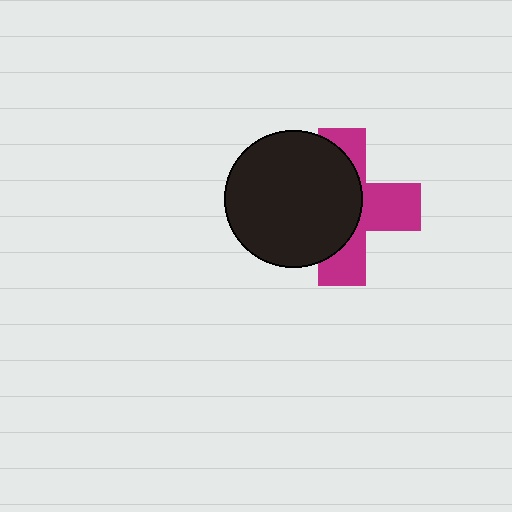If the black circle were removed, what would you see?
You would see the complete magenta cross.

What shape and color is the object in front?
The object in front is a black circle.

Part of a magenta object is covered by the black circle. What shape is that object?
It is a cross.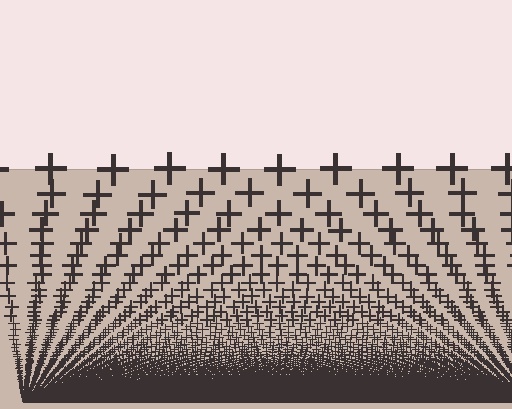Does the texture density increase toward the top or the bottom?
Density increases toward the bottom.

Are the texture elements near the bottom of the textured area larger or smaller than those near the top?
Smaller. The gradient is inverted — elements near the bottom are smaller and denser.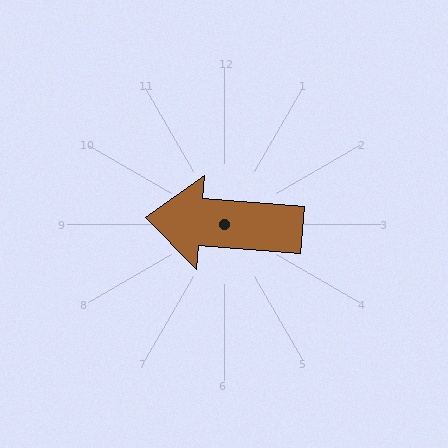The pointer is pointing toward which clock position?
Roughly 9 o'clock.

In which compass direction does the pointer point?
West.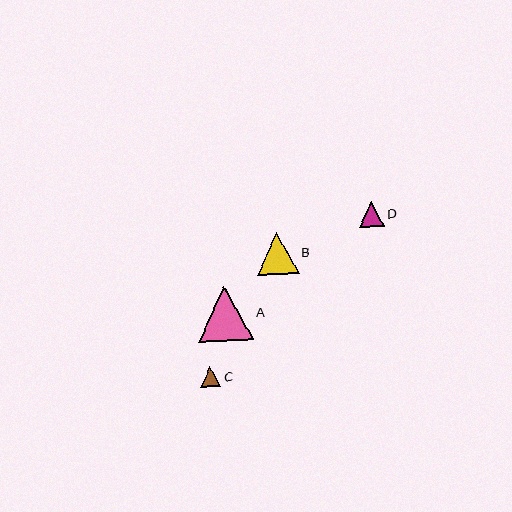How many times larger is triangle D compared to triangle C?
Triangle D is approximately 1.3 times the size of triangle C.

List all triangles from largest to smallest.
From largest to smallest: A, B, D, C.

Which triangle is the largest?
Triangle A is the largest with a size of approximately 55 pixels.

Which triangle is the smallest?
Triangle C is the smallest with a size of approximately 20 pixels.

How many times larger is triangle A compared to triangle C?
Triangle A is approximately 2.7 times the size of triangle C.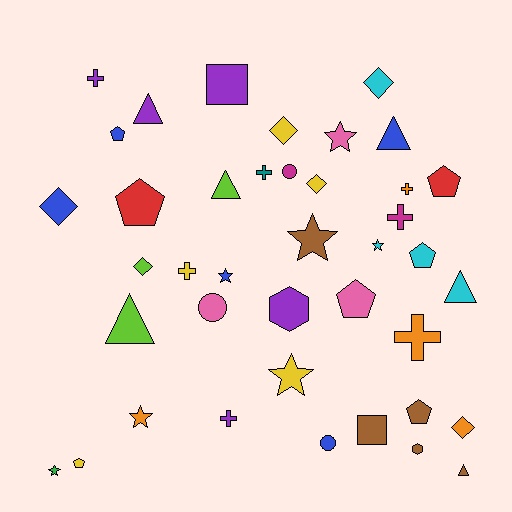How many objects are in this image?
There are 40 objects.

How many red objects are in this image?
There are 2 red objects.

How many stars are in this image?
There are 7 stars.